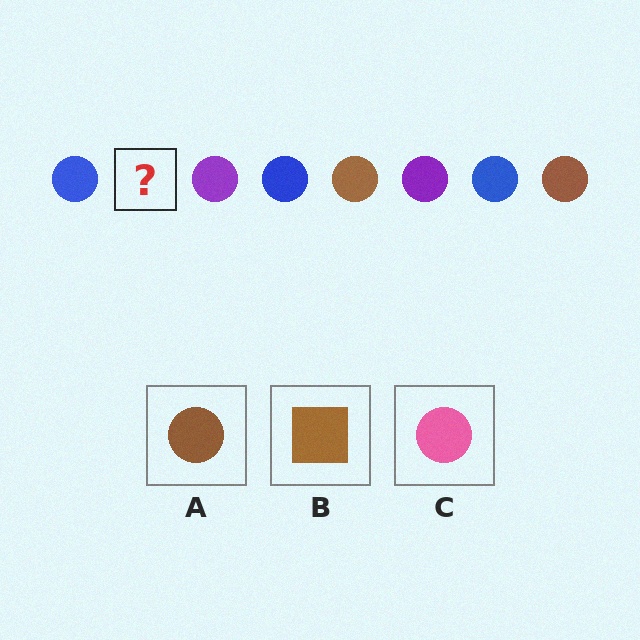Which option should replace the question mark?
Option A.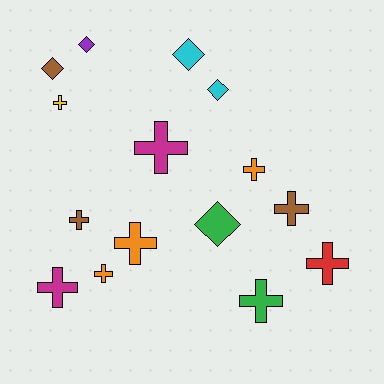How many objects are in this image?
There are 15 objects.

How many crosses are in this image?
There are 10 crosses.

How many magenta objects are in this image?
There are 2 magenta objects.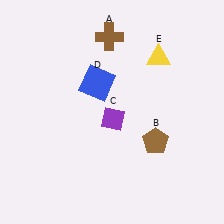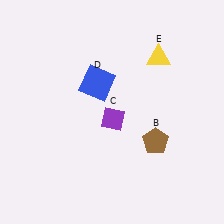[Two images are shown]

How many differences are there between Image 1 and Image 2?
There is 1 difference between the two images.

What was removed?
The brown cross (A) was removed in Image 2.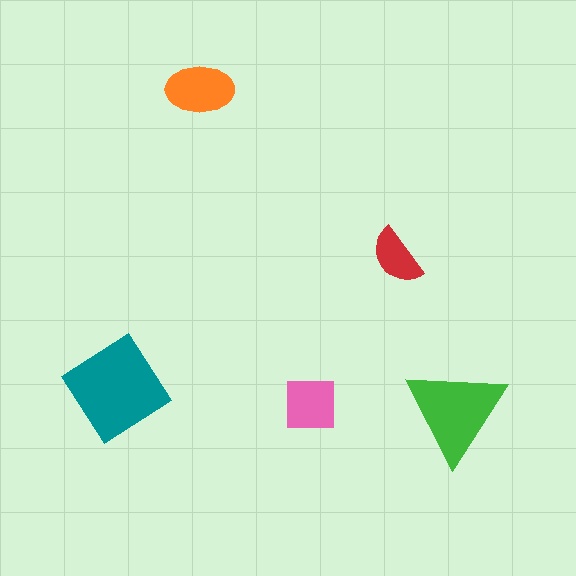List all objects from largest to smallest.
The teal diamond, the green triangle, the orange ellipse, the pink square, the red semicircle.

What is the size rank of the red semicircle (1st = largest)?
5th.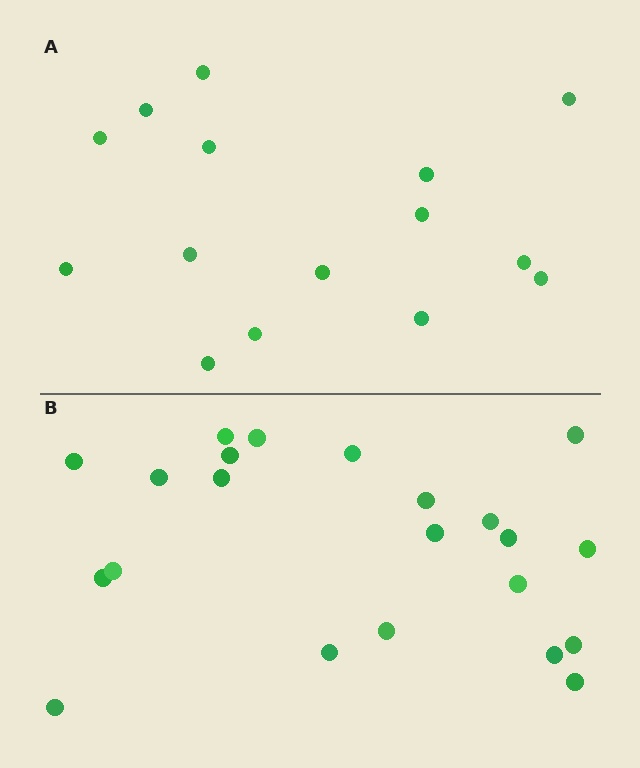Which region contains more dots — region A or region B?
Region B (the bottom region) has more dots.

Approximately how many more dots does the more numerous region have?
Region B has roughly 8 or so more dots than region A.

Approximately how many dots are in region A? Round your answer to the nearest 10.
About 20 dots. (The exact count is 15, which rounds to 20.)